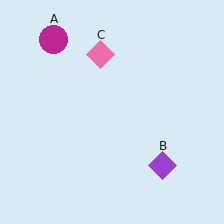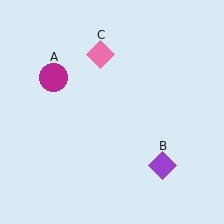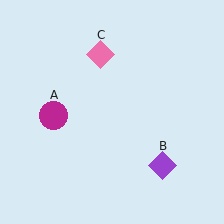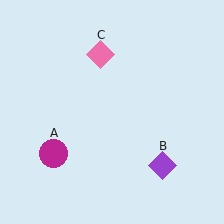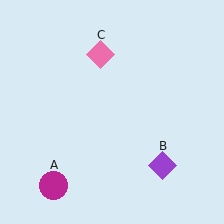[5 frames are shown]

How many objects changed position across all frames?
1 object changed position: magenta circle (object A).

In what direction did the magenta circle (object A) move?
The magenta circle (object A) moved down.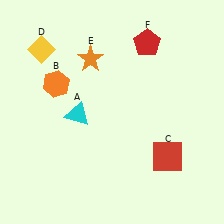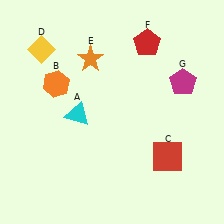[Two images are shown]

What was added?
A magenta pentagon (G) was added in Image 2.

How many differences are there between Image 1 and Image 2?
There is 1 difference between the two images.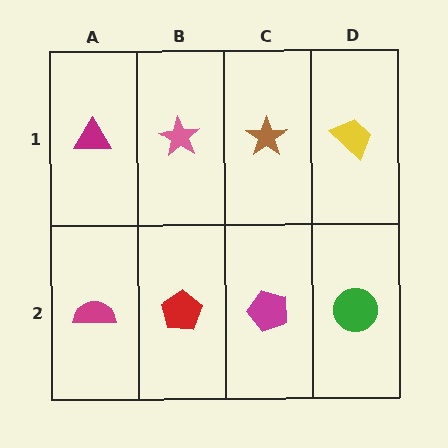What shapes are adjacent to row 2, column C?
A brown star (row 1, column C), a red pentagon (row 2, column B), a green circle (row 2, column D).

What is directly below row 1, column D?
A green circle.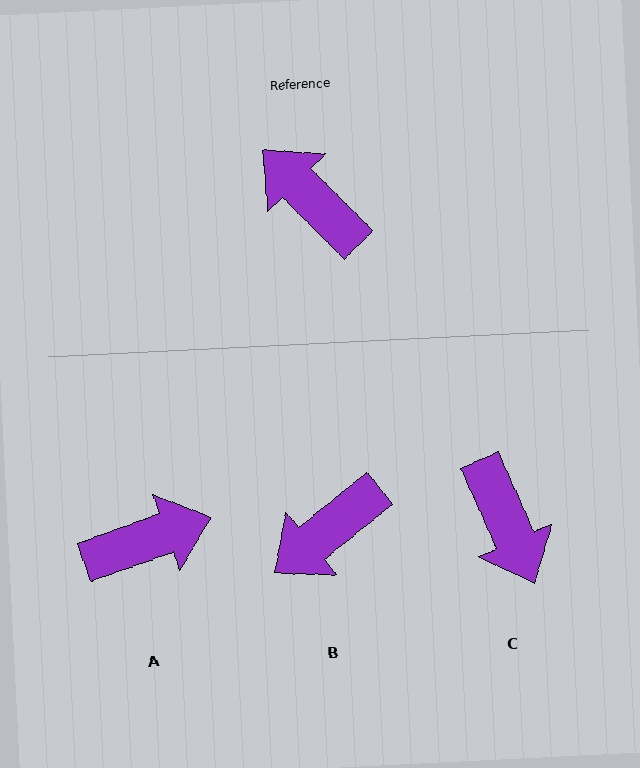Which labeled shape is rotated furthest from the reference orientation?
C, about 159 degrees away.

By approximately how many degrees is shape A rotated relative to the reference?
Approximately 115 degrees clockwise.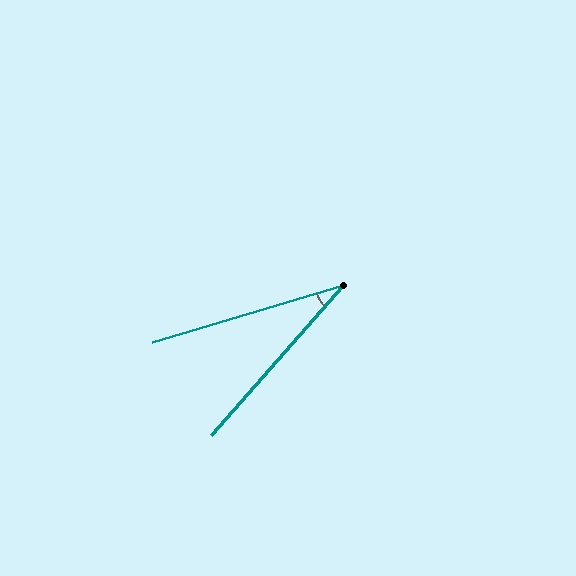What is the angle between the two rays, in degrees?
Approximately 32 degrees.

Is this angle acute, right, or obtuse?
It is acute.